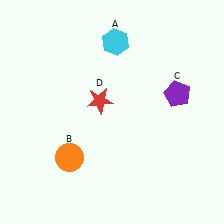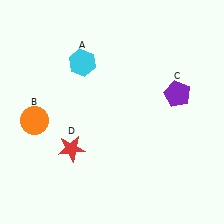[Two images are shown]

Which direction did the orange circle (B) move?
The orange circle (B) moved up.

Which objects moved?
The objects that moved are: the cyan hexagon (A), the orange circle (B), the red star (D).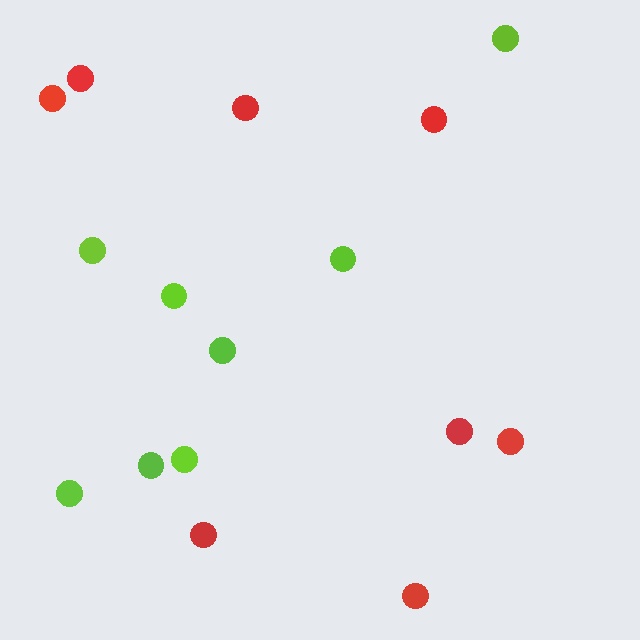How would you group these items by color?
There are 2 groups: one group of red circles (8) and one group of lime circles (8).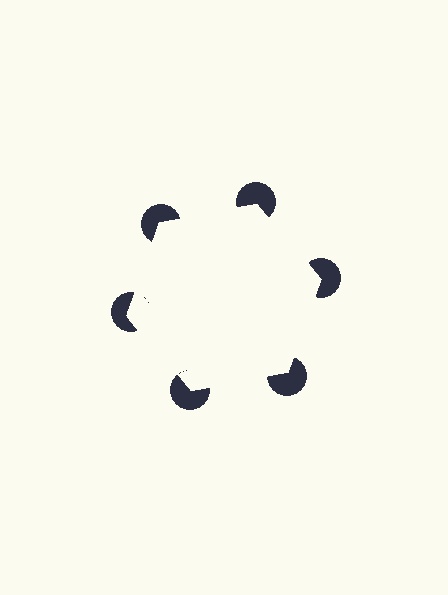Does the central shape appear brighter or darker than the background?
It typically appears slightly brighter than the background, even though no actual brightness change is drawn.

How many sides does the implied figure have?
6 sides.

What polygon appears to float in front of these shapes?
An illusory hexagon — its edges are inferred from the aligned wedge cuts in the pac-man discs, not physically drawn.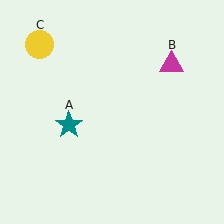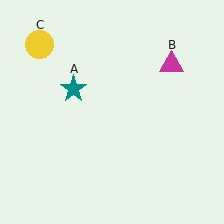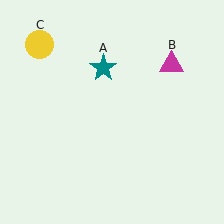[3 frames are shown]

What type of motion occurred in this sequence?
The teal star (object A) rotated clockwise around the center of the scene.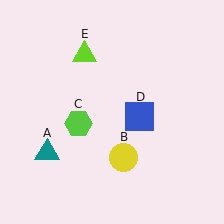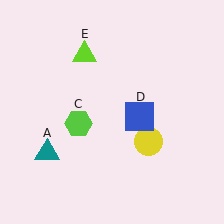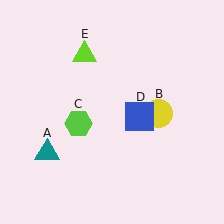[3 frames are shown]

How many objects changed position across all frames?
1 object changed position: yellow circle (object B).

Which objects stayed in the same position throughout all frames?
Teal triangle (object A) and lime hexagon (object C) and blue square (object D) and lime triangle (object E) remained stationary.